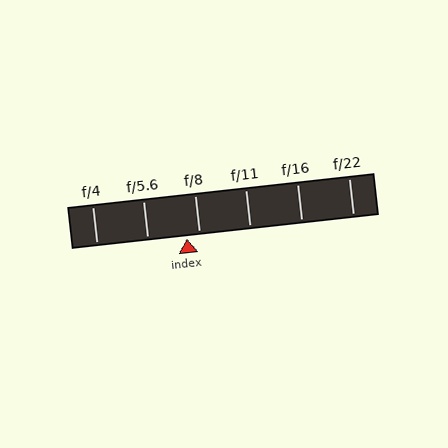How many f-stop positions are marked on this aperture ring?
There are 6 f-stop positions marked.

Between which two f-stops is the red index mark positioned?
The index mark is between f/5.6 and f/8.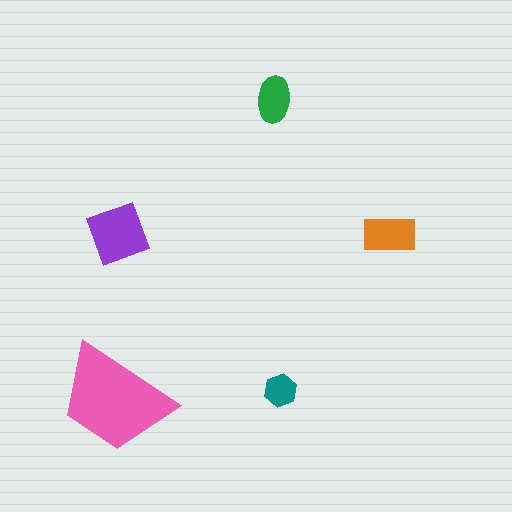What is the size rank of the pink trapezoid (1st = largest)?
1st.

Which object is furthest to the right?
The orange rectangle is rightmost.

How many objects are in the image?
There are 5 objects in the image.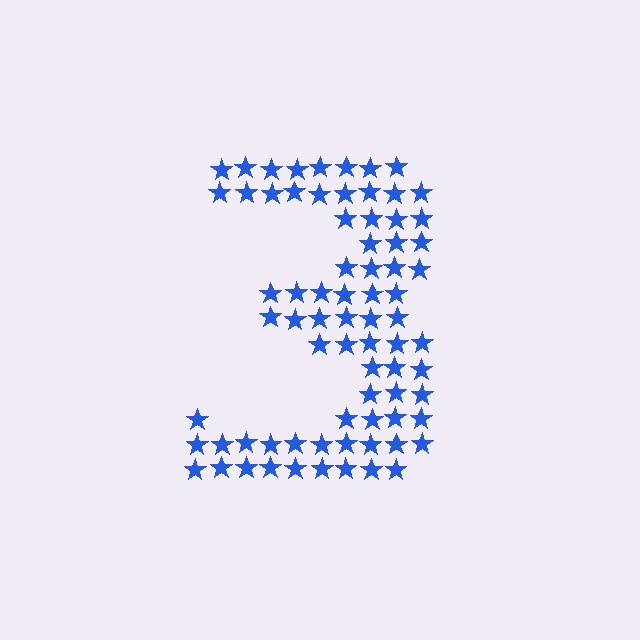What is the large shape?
The large shape is the digit 3.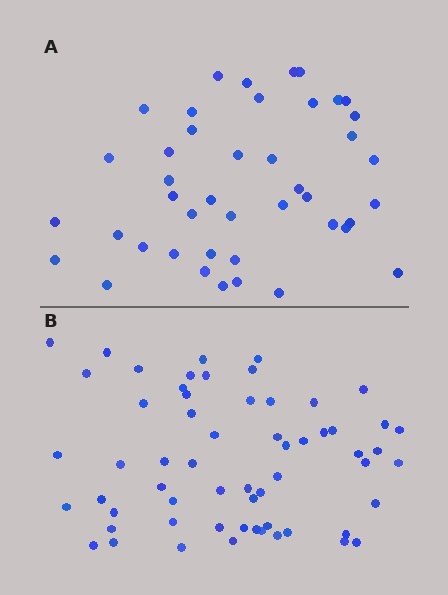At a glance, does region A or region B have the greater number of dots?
Region B (the bottom region) has more dots.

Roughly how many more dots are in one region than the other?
Region B has approximately 15 more dots than region A.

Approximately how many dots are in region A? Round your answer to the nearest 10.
About 40 dots. (The exact count is 43, which rounds to 40.)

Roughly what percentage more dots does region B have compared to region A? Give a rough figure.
About 40% more.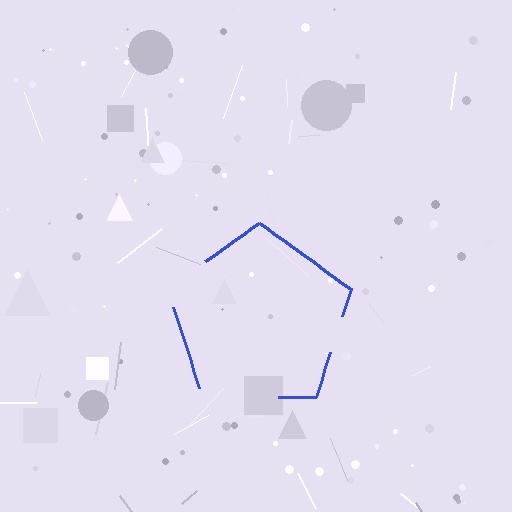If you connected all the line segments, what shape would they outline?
They would outline a pentagon.